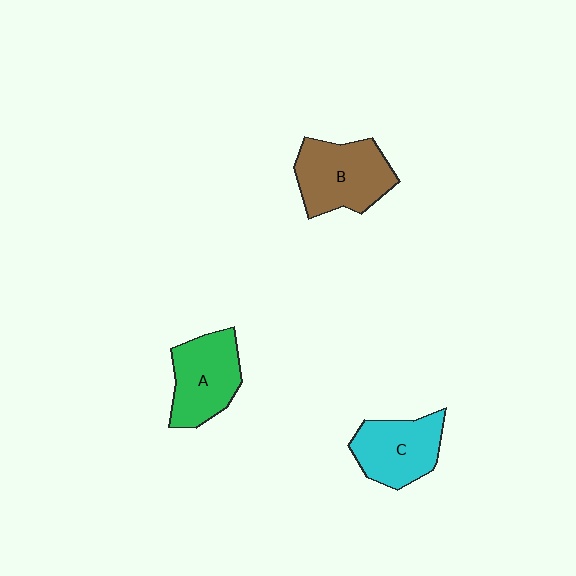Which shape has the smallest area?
Shape C (cyan).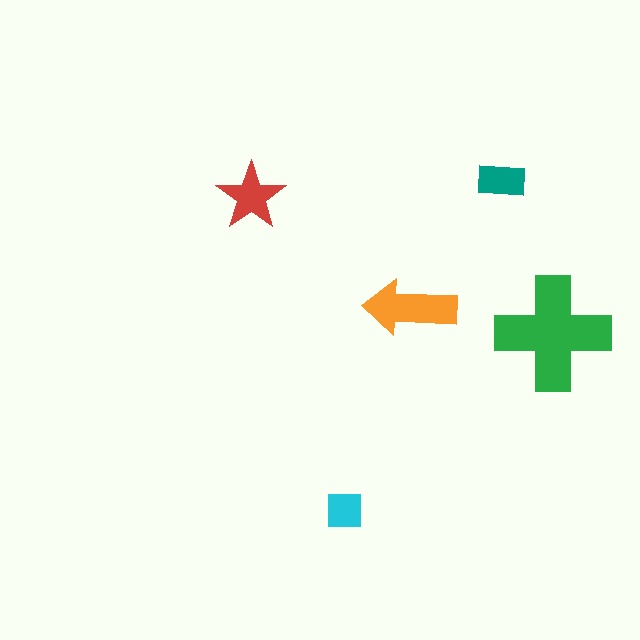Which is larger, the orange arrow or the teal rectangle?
The orange arrow.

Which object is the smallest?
The cyan square.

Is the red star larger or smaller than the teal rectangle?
Larger.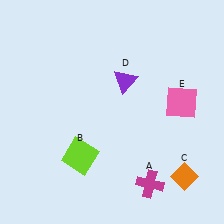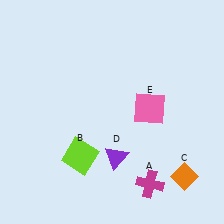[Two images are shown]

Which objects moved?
The objects that moved are: the purple triangle (D), the pink square (E).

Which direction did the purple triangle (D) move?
The purple triangle (D) moved down.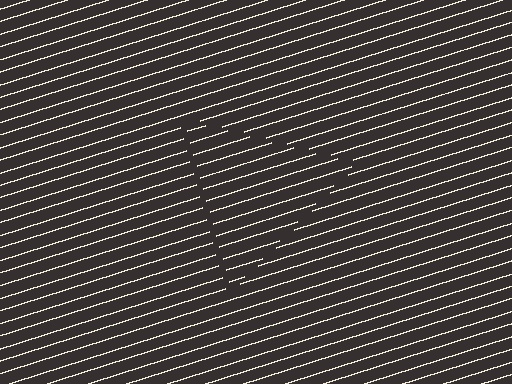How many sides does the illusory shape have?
3 sides — the line-ends trace a triangle.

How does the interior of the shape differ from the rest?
The interior of the shape contains the same grating, shifted by half a period — the contour is defined by the phase discontinuity where line-ends from the inner and outer gratings abut.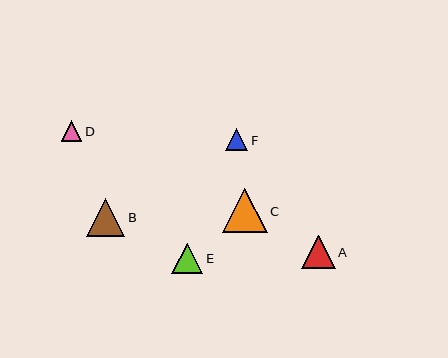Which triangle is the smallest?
Triangle D is the smallest with a size of approximately 20 pixels.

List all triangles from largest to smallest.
From largest to smallest: C, B, A, E, F, D.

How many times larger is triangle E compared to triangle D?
Triangle E is approximately 1.5 times the size of triangle D.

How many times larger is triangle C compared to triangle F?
Triangle C is approximately 2.0 times the size of triangle F.